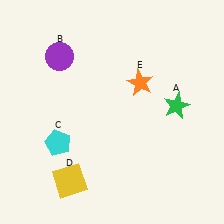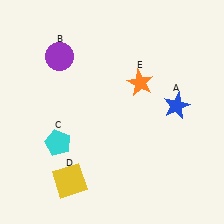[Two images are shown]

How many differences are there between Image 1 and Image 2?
There is 1 difference between the two images.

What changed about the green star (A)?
In Image 1, A is green. In Image 2, it changed to blue.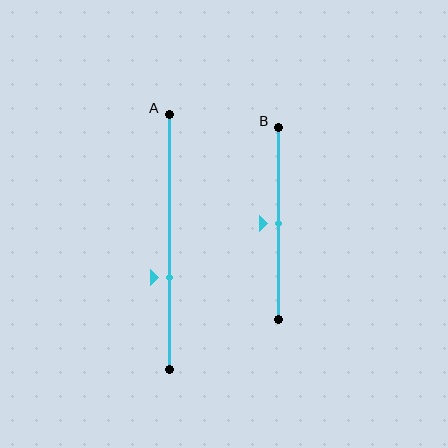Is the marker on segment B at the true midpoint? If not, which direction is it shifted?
Yes, the marker on segment B is at the true midpoint.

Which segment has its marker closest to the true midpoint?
Segment B has its marker closest to the true midpoint.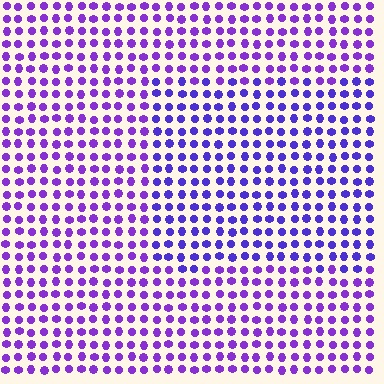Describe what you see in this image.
The image is filled with small purple elements in a uniform arrangement. A rectangle-shaped region is visible where the elements are tinted to a slightly different hue, forming a subtle color boundary.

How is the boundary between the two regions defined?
The boundary is defined purely by a slight shift in hue (about 22 degrees). Spacing, size, and orientation are identical on both sides.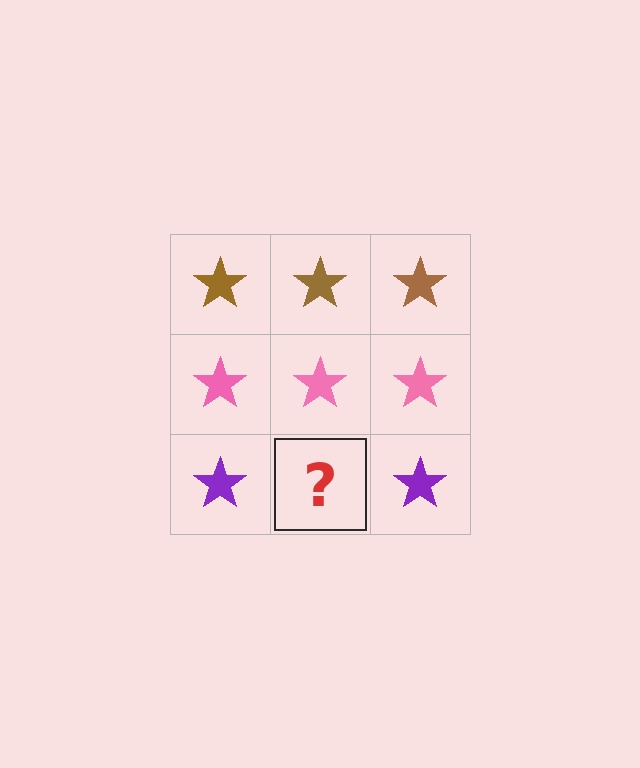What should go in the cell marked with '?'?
The missing cell should contain a purple star.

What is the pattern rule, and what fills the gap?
The rule is that each row has a consistent color. The gap should be filled with a purple star.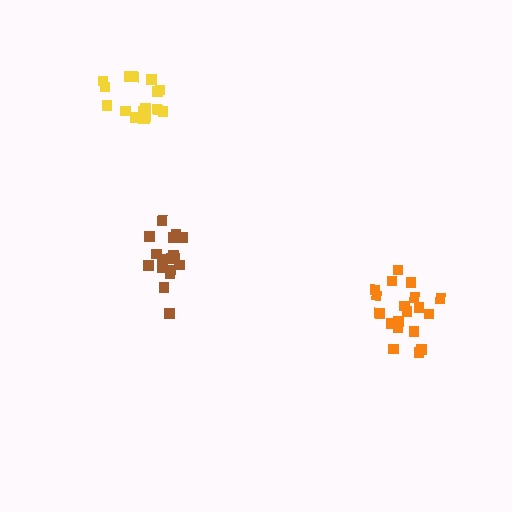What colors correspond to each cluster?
The clusters are colored: brown, yellow, orange.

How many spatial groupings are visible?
There are 3 spatial groupings.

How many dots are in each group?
Group 1: 18 dots, Group 2: 18 dots, Group 3: 19 dots (55 total).